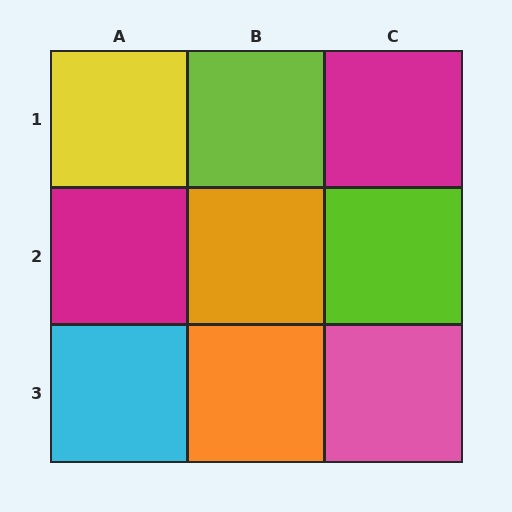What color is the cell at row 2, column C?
Lime.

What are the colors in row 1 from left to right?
Yellow, lime, magenta.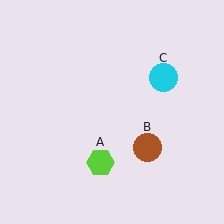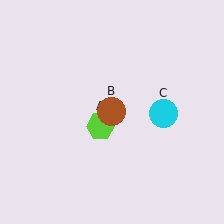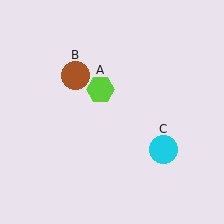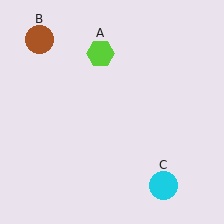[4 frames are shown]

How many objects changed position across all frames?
3 objects changed position: lime hexagon (object A), brown circle (object B), cyan circle (object C).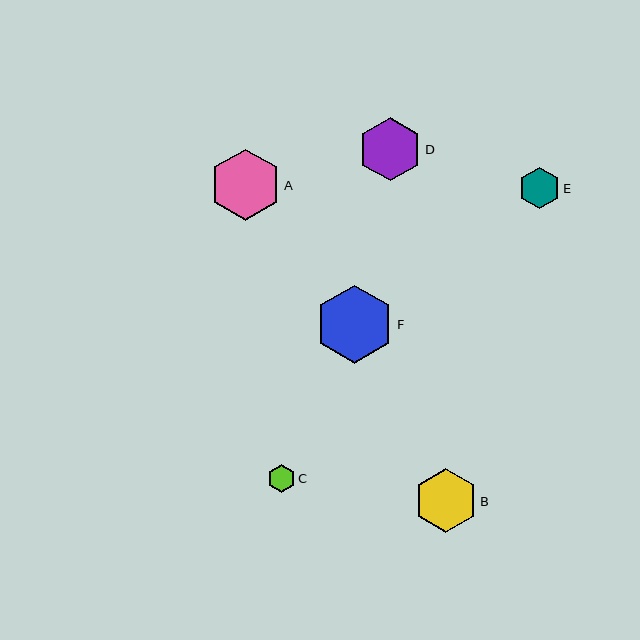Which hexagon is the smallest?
Hexagon C is the smallest with a size of approximately 27 pixels.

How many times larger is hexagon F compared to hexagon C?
Hexagon F is approximately 2.9 times the size of hexagon C.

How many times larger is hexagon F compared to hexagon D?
Hexagon F is approximately 1.2 times the size of hexagon D.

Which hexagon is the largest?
Hexagon F is the largest with a size of approximately 78 pixels.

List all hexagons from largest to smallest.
From largest to smallest: F, A, B, D, E, C.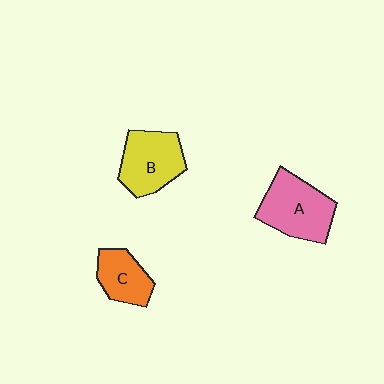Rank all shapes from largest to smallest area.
From largest to smallest: A (pink), B (yellow), C (orange).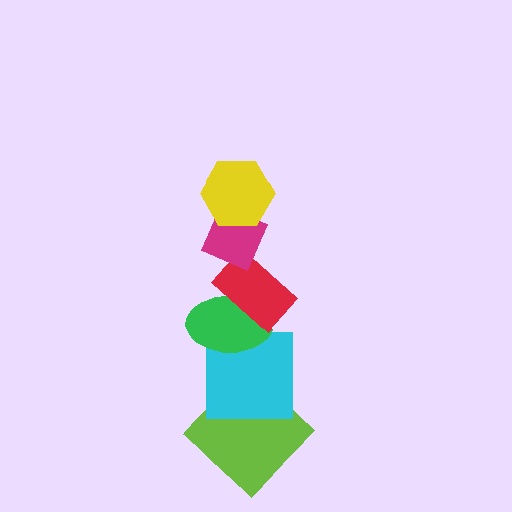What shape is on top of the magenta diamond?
The yellow hexagon is on top of the magenta diamond.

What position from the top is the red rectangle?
The red rectangle is 3rd from the top.